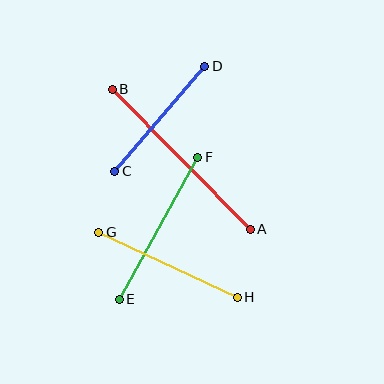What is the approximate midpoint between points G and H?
The midpoint is at approximately (168, 265) pixels.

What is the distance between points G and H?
The distance is approximately 153 pixels.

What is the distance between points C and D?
The distance is approximately 138 pixels.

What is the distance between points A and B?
The distance is approximately 196 pixels.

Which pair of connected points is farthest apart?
Points A and B are farthest apart.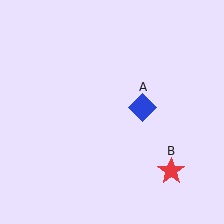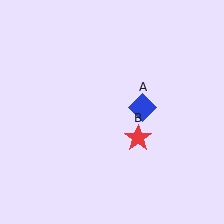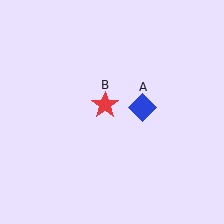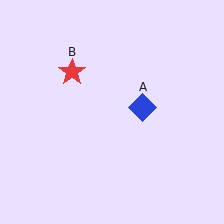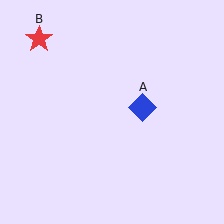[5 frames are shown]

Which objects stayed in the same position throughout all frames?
Blue diamond (object A) remained stationary.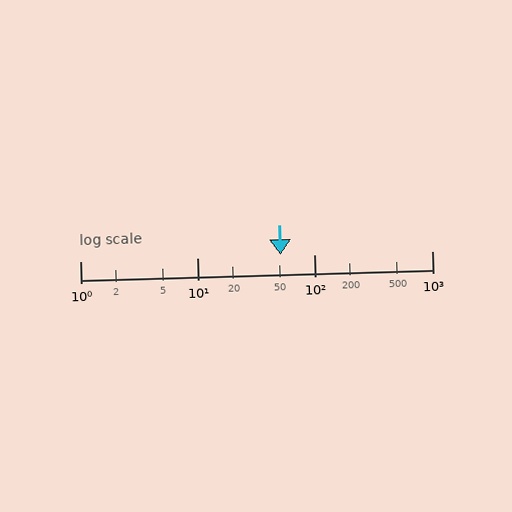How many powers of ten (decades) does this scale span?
The scale spans 3 decades, from 1 to 1000.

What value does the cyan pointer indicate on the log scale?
The pointer indicates approximately 51.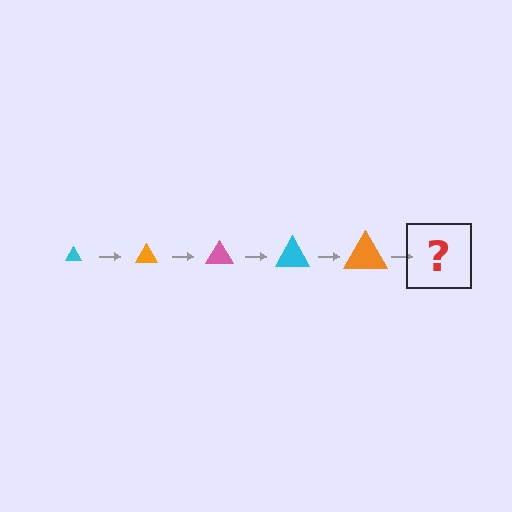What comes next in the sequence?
The next element should be a pink triangle, larger than the previous one.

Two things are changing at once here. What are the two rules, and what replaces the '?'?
The two rules are that the triangle grows larger each step and the color cycles through cyan, orange, and pink. The '?' should be a pink triangle, larger than the previous one.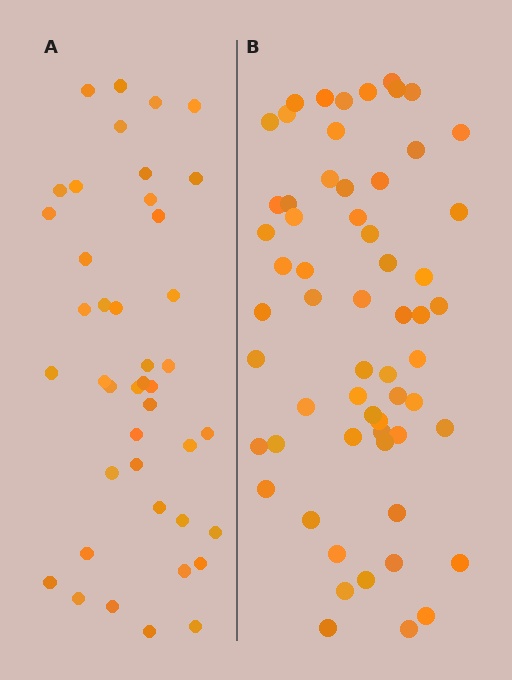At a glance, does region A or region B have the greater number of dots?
Region B (the right region) has more dots.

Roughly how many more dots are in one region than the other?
Region B has approximately 20 more dots than region A.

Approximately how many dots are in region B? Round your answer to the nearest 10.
About 60 dots.